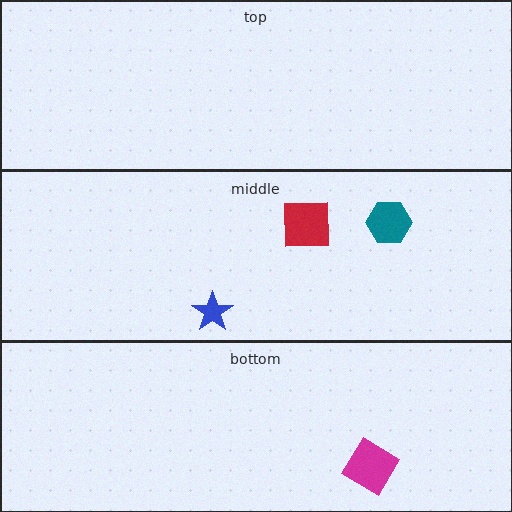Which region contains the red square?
The middle region.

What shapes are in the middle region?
The teal hexagon, the blue star, the red square.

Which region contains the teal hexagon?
The middle region.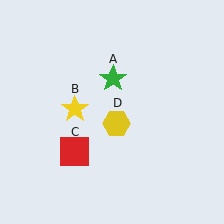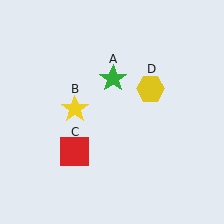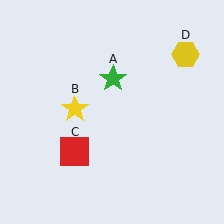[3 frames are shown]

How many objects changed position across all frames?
1 object changed position: yellow hexagon (object D).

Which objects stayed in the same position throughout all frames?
Green star (object A) and yellow star (object B) and red square (object C) remained stationary.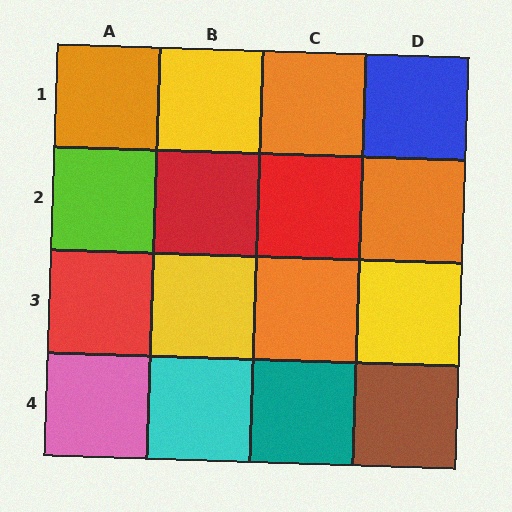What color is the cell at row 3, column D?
Yellow.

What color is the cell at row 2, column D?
Orange.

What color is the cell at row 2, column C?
Red.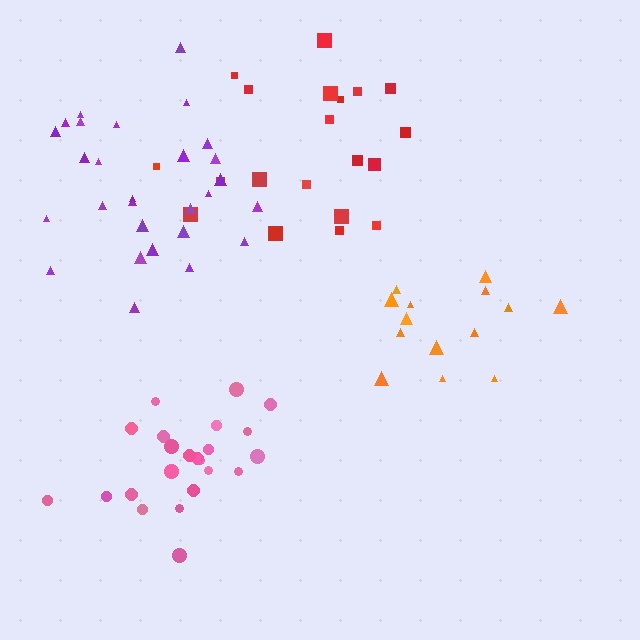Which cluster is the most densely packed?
Pink.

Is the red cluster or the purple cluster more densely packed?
Purple.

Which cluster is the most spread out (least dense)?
Red.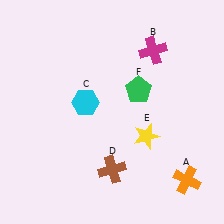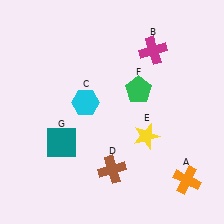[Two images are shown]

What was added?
A teal square (G) was added in Image 2.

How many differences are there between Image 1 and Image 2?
There is 1 difference between the two images.